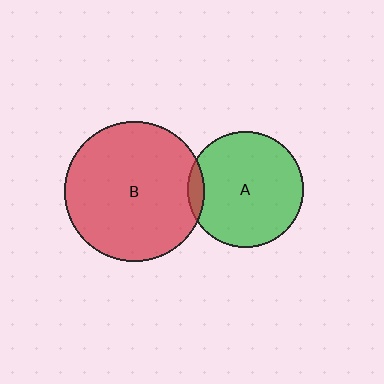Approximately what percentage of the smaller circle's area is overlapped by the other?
Approximately 5%.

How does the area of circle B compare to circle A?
Approximately 1.5 times.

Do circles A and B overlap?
Yes.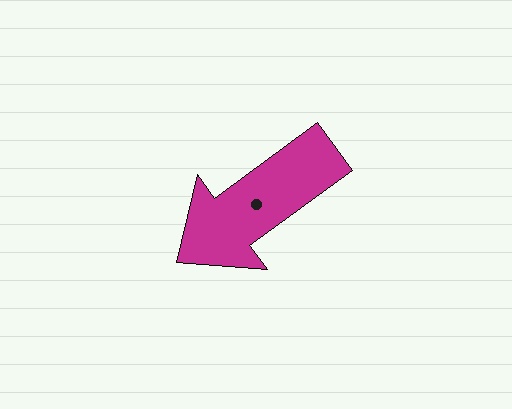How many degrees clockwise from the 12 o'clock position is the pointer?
Approximately 234 degrees.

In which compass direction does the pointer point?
Southwest.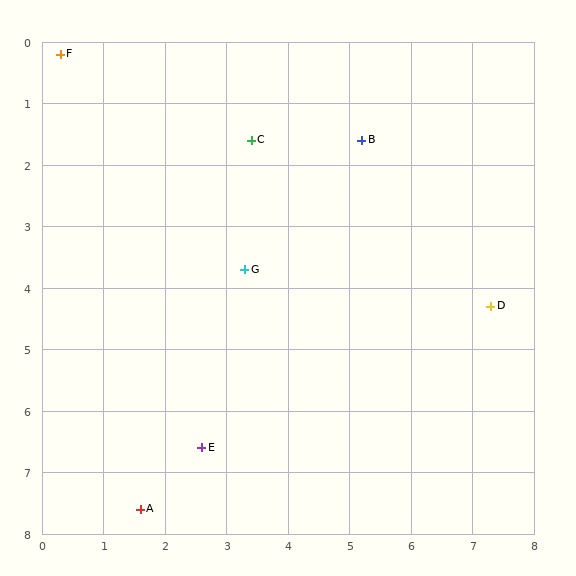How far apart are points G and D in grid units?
Points G and D are about 4.0 grid units apart.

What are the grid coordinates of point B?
Point B is at approximately (5.2, 1.6).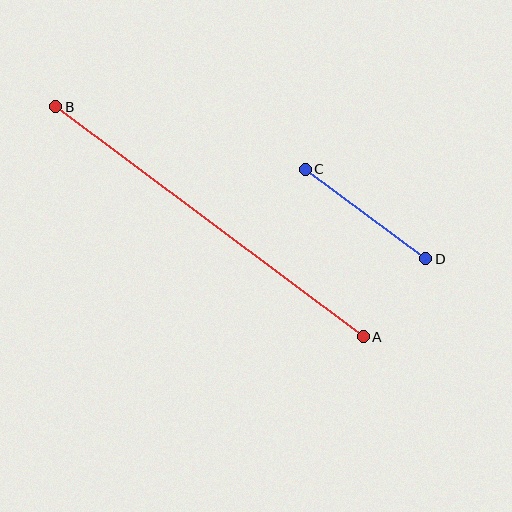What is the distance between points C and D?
The distance is approximately 150 pixels.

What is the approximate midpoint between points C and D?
The midpoint is at approximately (366, 214) pixels.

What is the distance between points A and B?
The distance is approximately 384 pixels.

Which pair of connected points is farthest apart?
Points A and B are farthest apart.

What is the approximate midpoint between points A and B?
The midpoint is at approximately (210, 222) pixels.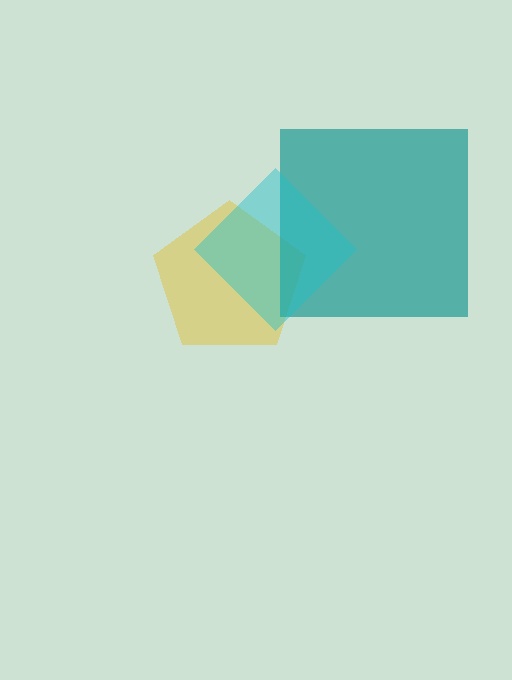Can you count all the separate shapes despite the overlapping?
Yes, there are 3 separate shapes.